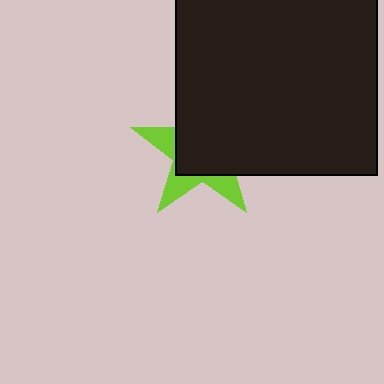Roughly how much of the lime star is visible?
A small part of it is visible (roughly 35%).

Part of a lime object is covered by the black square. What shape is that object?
It is a star.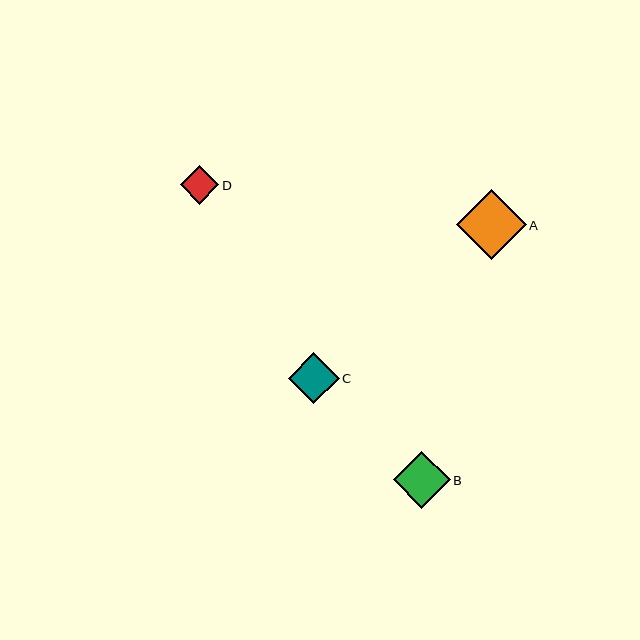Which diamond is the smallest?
Diamond D is the smallest with a size of approximately 38 pixels.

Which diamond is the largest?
Diamond A is the largest with a size of approximately 69 pixels.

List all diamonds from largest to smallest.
From largest to smallest: A, B, C, D.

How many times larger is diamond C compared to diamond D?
Diamond C is approximately 1.3 times the size of diamond D.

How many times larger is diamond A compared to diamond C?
Diamond A is approximately 1.4 times the size of diamond C.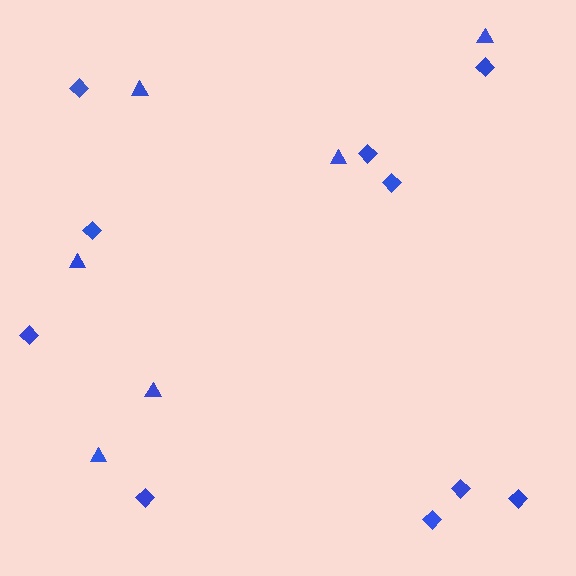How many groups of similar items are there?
There are 2 groups: one group of triangles (6) and one group of diamonds (10).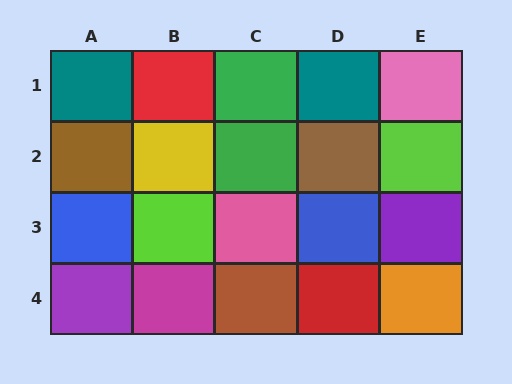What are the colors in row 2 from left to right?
Brown, yellow, green, brown, lime.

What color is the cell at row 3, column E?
Purple.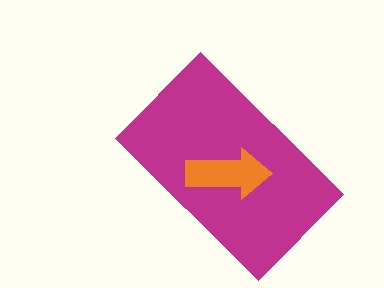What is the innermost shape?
The orange arrow.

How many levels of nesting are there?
2.